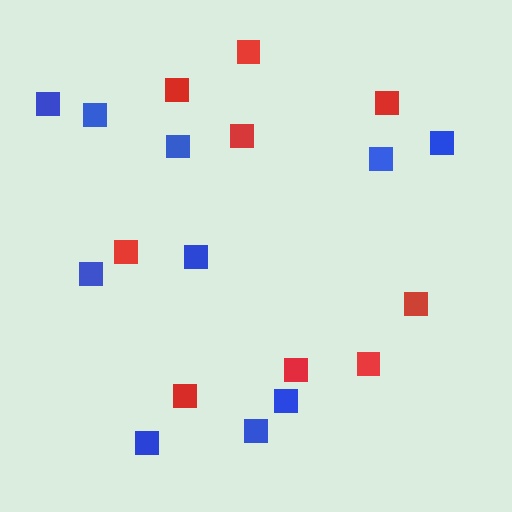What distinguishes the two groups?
There are 2 groups: one group of red squares (9) and one group of blue squares (10).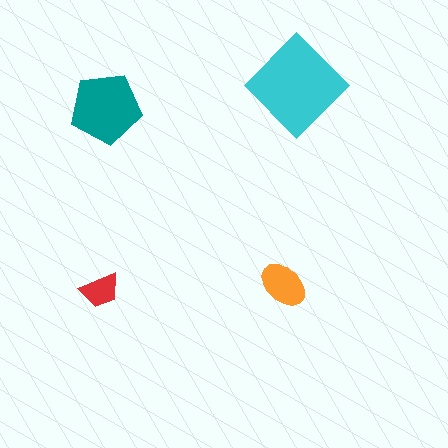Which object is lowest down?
The red trapezoid is bottommost.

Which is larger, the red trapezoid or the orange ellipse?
The orange ellipse.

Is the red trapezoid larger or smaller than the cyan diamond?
Smaller.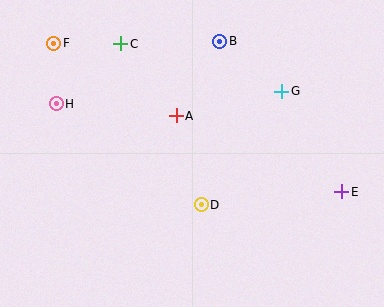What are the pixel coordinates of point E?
Point E is at (342, 192).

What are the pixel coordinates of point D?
Point D is at (201, 205).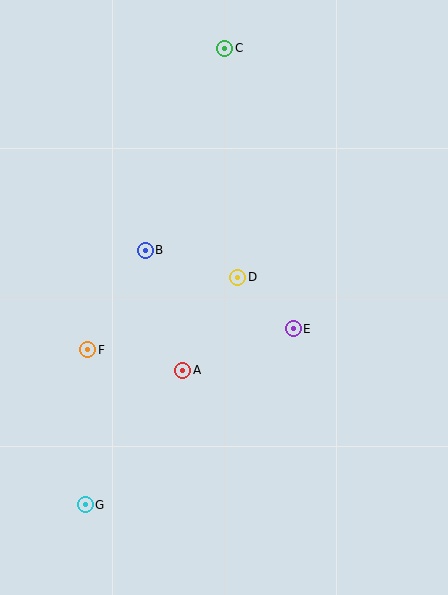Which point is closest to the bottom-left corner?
Point G is closest to the bottom-left corner.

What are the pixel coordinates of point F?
Point F is at (88, 350).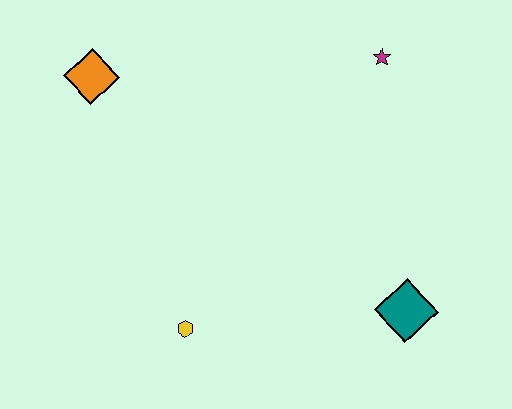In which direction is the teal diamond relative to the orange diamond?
The teal diamond is to the right of the orange diamond.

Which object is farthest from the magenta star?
The yellow hexagon is farthest from the magenta star.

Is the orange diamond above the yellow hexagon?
Yes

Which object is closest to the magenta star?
The teal diamond is closest to the magenta star.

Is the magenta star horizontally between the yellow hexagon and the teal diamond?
Yes